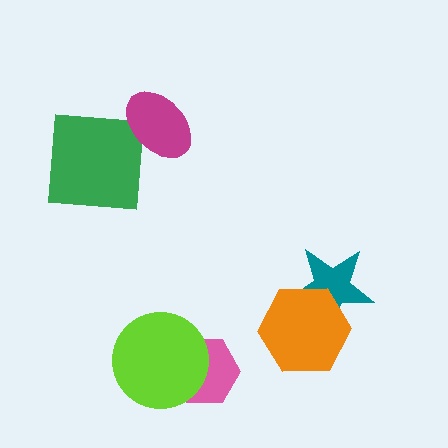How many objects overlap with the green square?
1 object overlaps with the green square.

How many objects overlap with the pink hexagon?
1 object overlaps with the pink hexagon.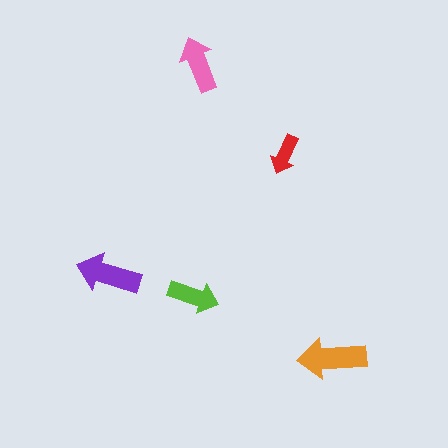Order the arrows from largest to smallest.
the orange one, the purple one, the pink one, the lime one, the red one.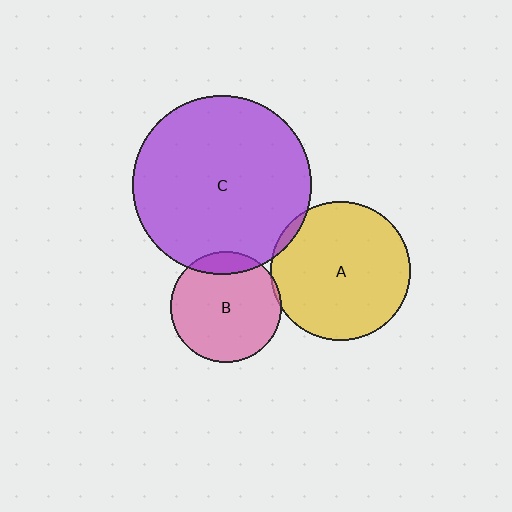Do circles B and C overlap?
Yes.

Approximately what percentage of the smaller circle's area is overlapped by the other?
Approximately 10%.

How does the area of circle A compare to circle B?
Approximately 1.6 times.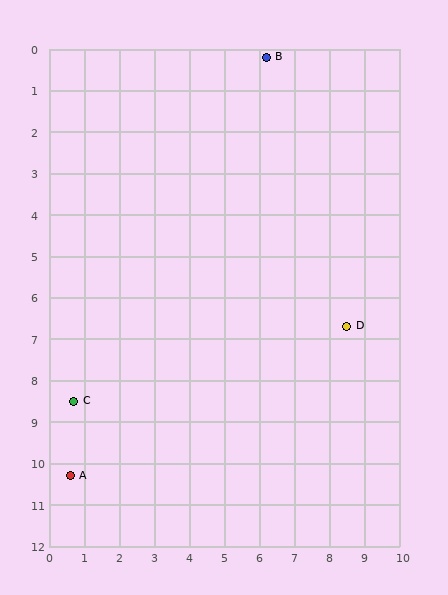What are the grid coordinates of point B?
Point B is at approximately (6.2, 0.2).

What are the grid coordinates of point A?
Point A is at approximately (0.6, 10.3).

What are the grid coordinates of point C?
Point C is at approximately (0.7, 8.5).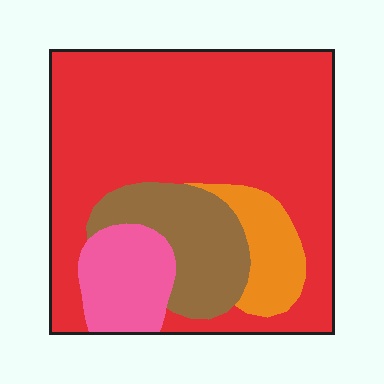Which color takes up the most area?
Red, at roughly 65%.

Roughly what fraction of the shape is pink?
Pink covers around 10% of the shape.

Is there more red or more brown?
Red.